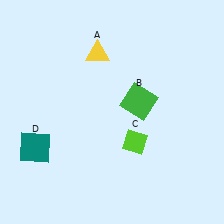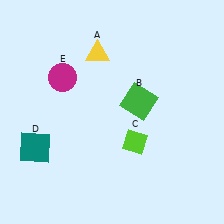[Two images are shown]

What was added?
A magenta circle (E) was added in Image 2.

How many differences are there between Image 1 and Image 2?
There is 1 difference between the two images.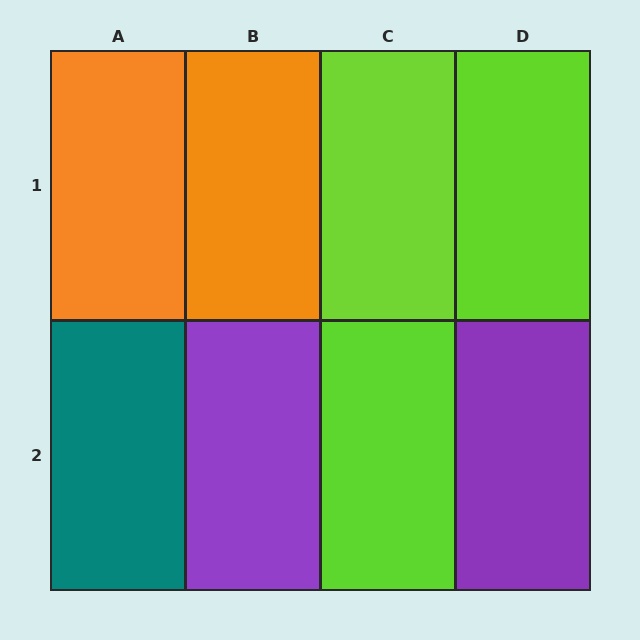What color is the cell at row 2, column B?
Purple.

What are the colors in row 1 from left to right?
Orange, orange, lime, lime.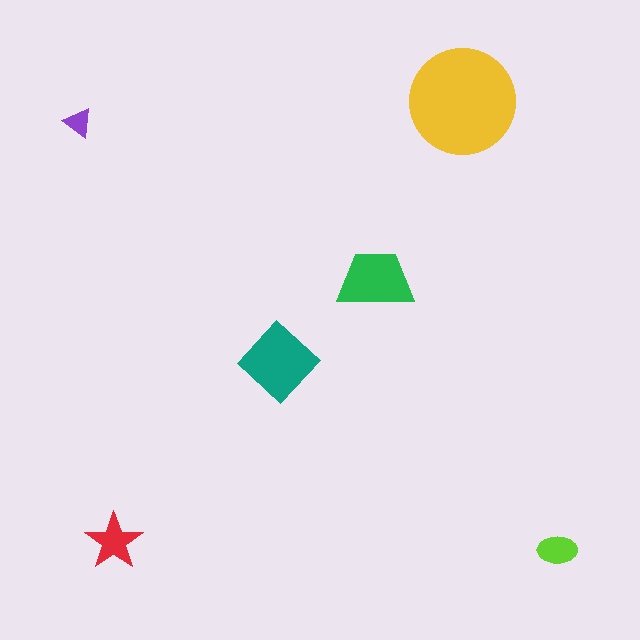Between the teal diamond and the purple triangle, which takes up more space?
The teal diamond.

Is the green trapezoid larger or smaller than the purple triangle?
Larger.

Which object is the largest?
The yellow circle.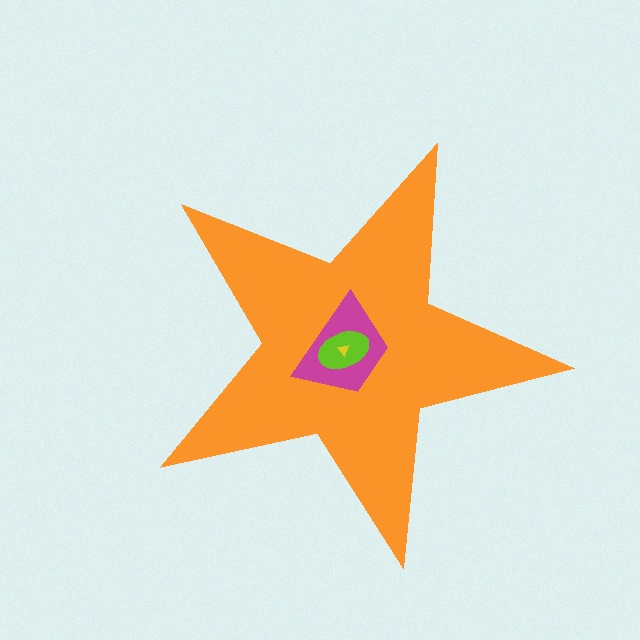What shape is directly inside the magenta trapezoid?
The lime ellipse.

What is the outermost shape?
The orange star.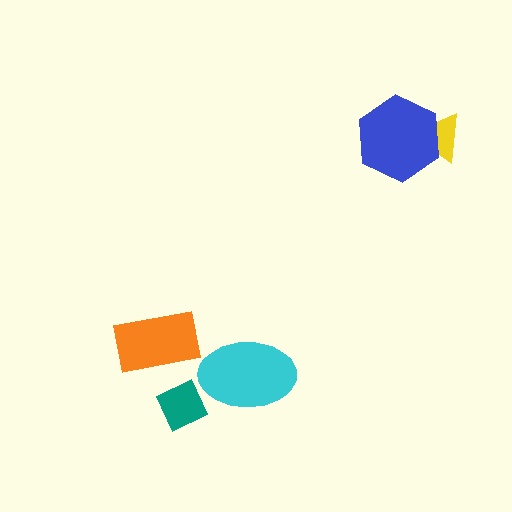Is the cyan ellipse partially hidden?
No, no other shape covers it.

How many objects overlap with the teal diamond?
0 objects overlap with the teal diamond.